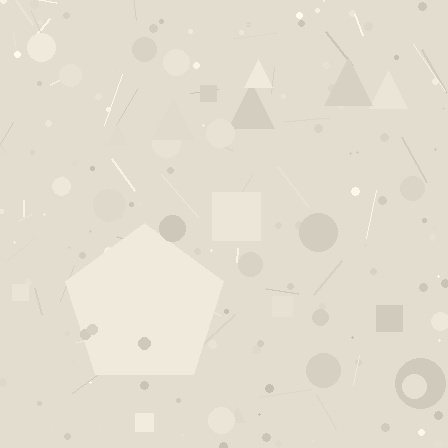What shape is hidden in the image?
A pentagon is hidden in the image.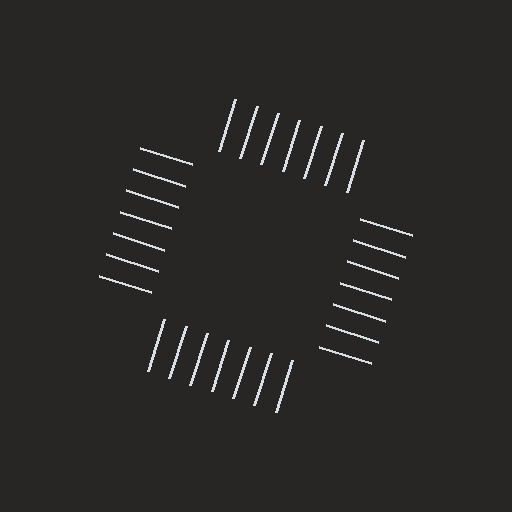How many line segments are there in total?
28 — 7 along each of the 4 edges.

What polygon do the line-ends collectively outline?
An illusory square — the line segments terminate on its edges but no continuous stroke is drawn.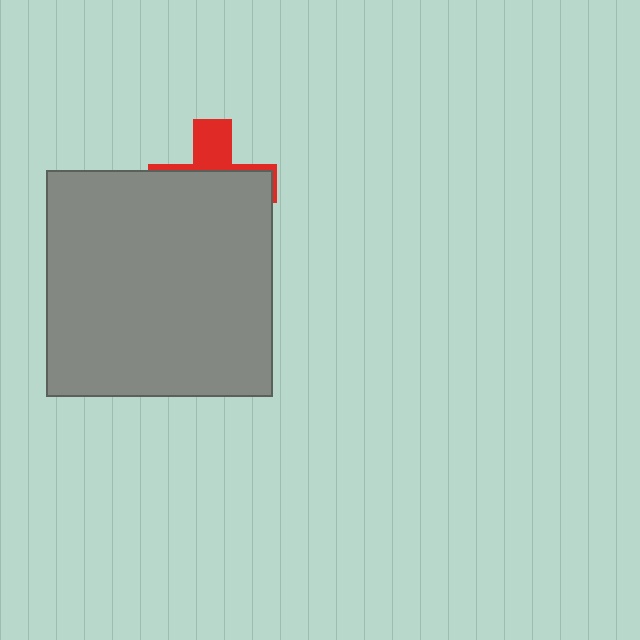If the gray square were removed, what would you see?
You would see the complete red cross.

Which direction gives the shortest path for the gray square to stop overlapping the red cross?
Moving down gives the shortest separation.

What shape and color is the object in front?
The object in front is a gray square.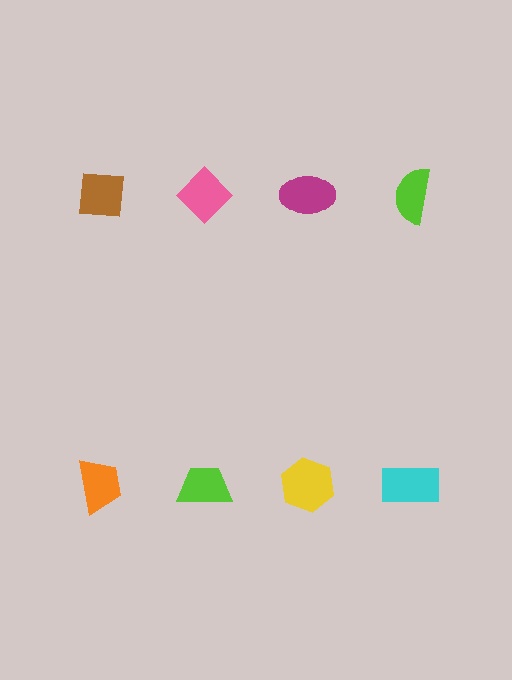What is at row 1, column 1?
A brown square.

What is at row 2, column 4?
A cyan rectangle.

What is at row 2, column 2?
A lime trapezoid.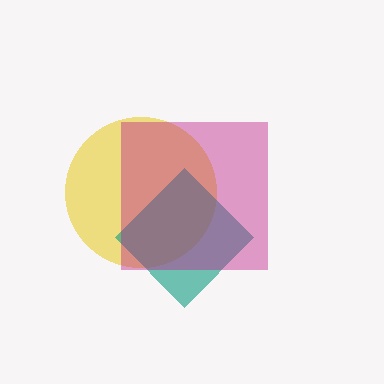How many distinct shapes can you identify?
There are 3 distinct shapes: a yellow circle, a teal diamond, a magenta square.